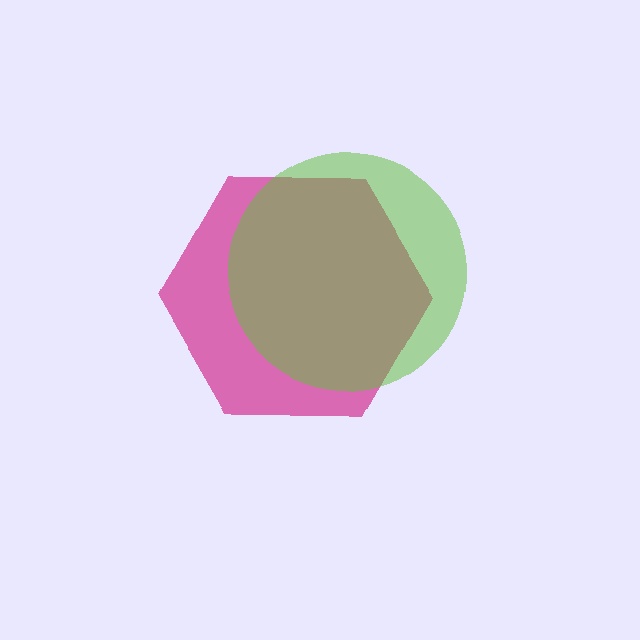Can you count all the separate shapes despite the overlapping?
Yes, there are 2 separate shapes.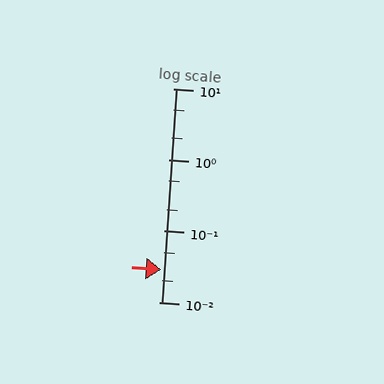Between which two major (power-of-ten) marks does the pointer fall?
The pointer is between 0.01 and 0.1.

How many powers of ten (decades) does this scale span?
The scale spans 3 decades, from 0.01 to 10.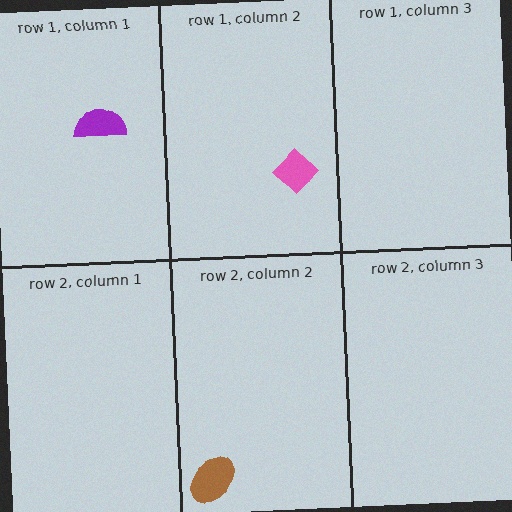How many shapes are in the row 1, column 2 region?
1.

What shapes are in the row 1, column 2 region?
The pink diamond.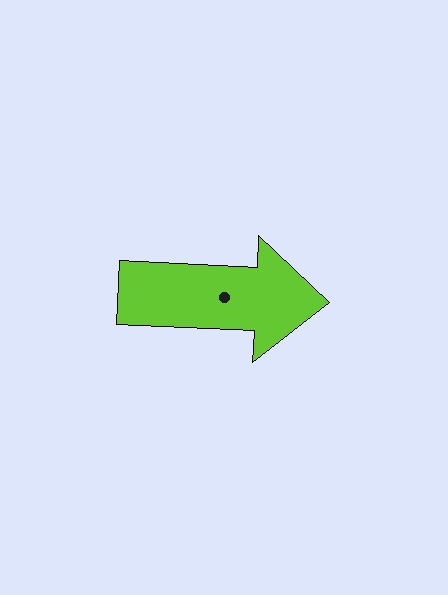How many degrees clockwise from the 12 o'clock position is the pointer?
Approximately 93 degrees.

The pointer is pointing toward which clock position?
Roughly 3 o'clock.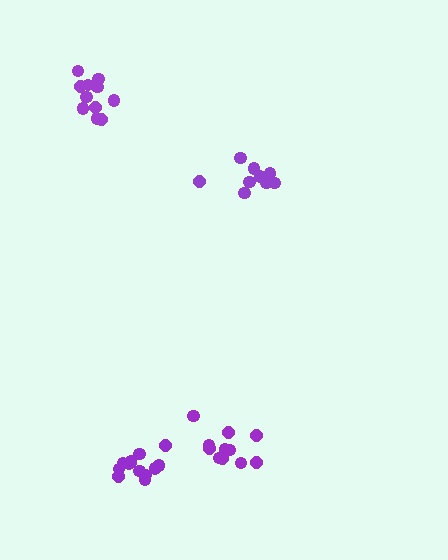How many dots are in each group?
Group 1: 11 dots, Group 2: 11 dots, Group 3: 9 dots, Group 4: 13 dots (44 total).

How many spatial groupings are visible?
There are 4 spatial groupings.